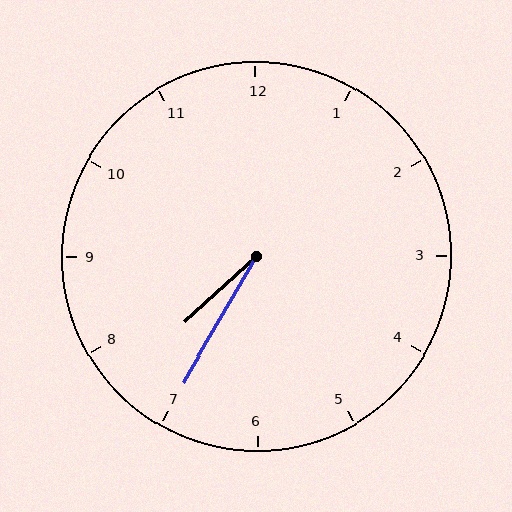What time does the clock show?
7:35.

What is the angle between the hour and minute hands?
Approximately 18 degrees.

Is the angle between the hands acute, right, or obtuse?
It is acute.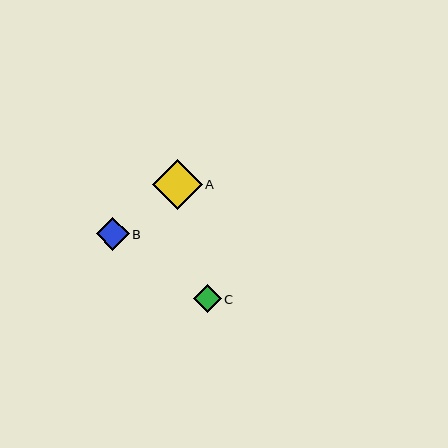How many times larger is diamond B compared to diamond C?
Diamond B is approximately 1.2 times the size of diamond C.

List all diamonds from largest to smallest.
From largest to smallest: A, B, C.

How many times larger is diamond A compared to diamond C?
Diamond A is approximately 1.8 times the size of diamond C.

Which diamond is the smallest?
Diamond C is the smallest with a size of approximately 27 pixels.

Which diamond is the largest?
Diamond A is the largest with a size of approximately 50 pixels.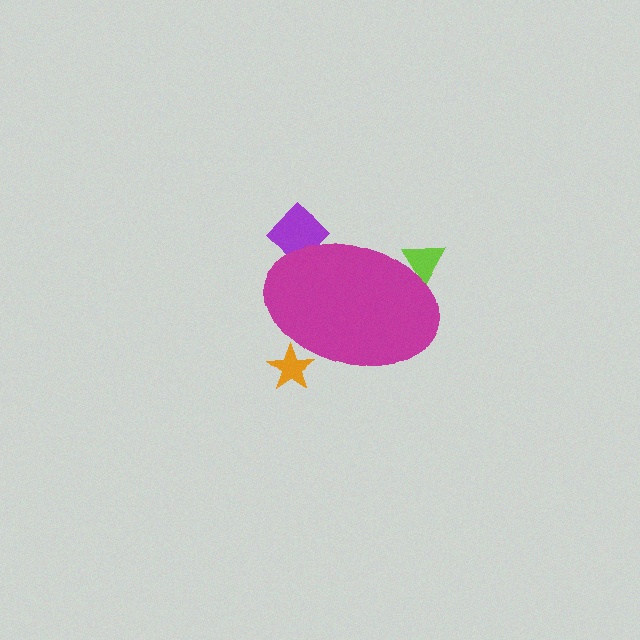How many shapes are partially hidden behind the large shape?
3 shapes are partially hidden.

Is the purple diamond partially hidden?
Yes, the purple diamond is partially hidden behind the magenta ellipse.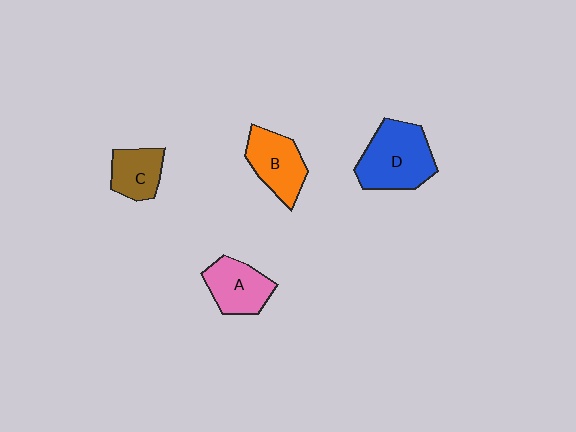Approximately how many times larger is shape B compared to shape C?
Approximately 1.3 times.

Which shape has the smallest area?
Shape C (brown).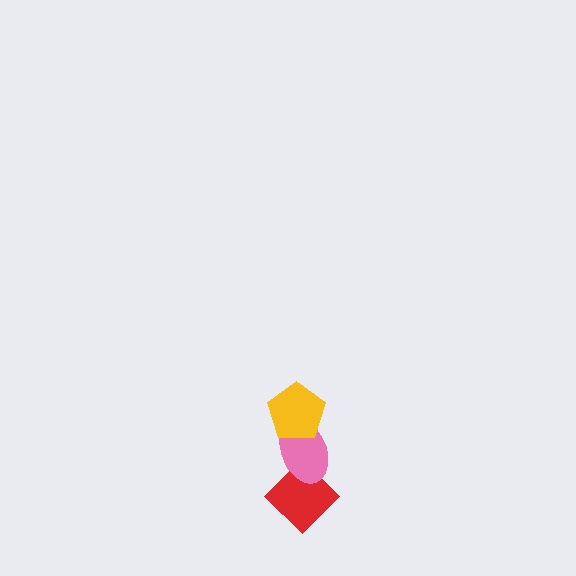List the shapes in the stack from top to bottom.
From top to bottom: the yellow pentagon, the pink ellipse, the red diamond.